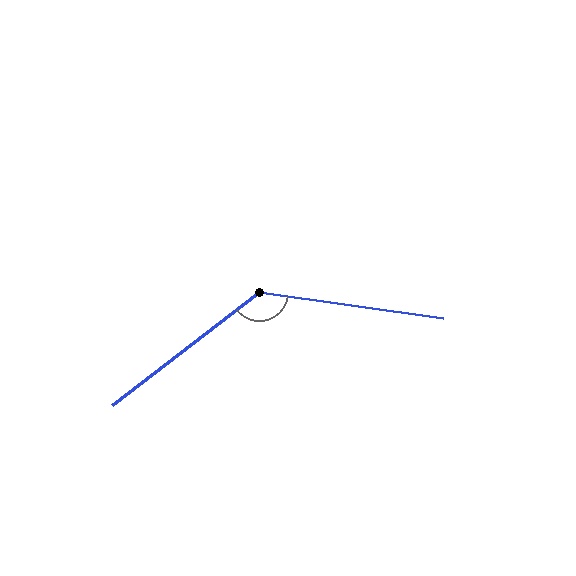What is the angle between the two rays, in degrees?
Approximately 134 degrees.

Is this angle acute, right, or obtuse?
It is obtuse.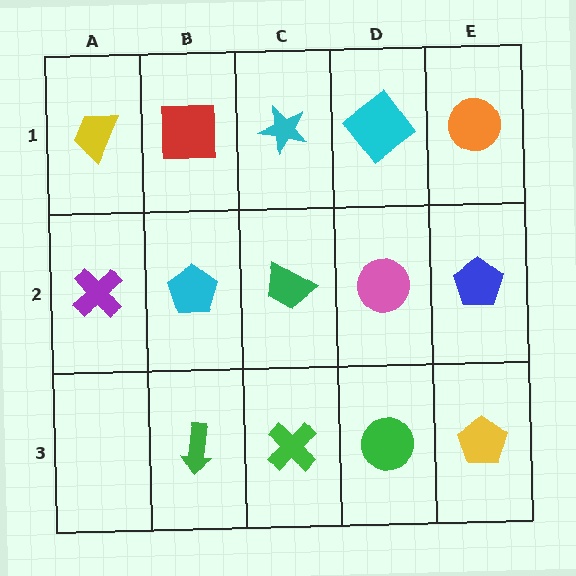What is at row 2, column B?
A cyan pentagon.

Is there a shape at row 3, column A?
No, that cell is empty.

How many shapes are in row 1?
5 shapes.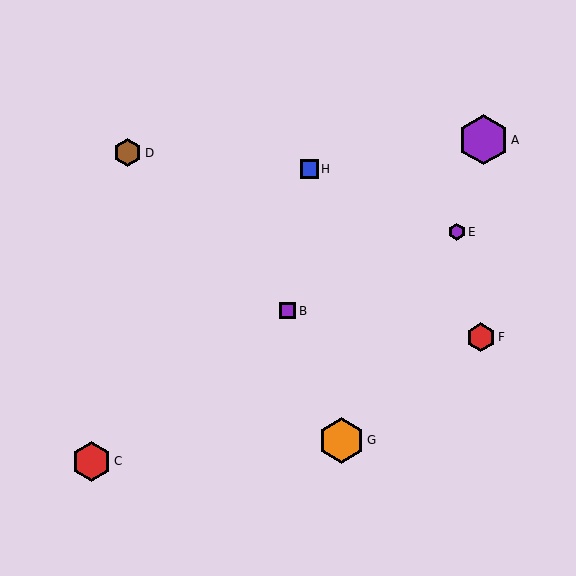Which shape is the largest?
The purple hexagon (labeled A) is the largest.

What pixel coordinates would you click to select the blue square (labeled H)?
Click at (310, 169) to select the blue square H.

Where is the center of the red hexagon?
The center of the red hexagon is at (91, 461).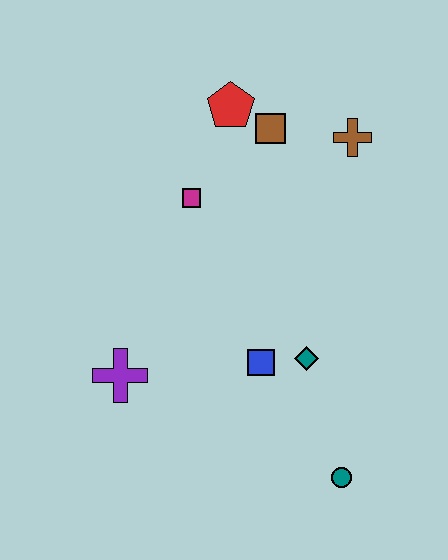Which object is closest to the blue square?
The teal diamond is closest to the blue square.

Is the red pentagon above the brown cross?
Yes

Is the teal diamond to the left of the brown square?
No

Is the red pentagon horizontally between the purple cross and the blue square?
Yes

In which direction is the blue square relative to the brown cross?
The blue square is below the brown cross.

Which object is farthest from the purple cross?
The brown cross is farthest from the purple cross.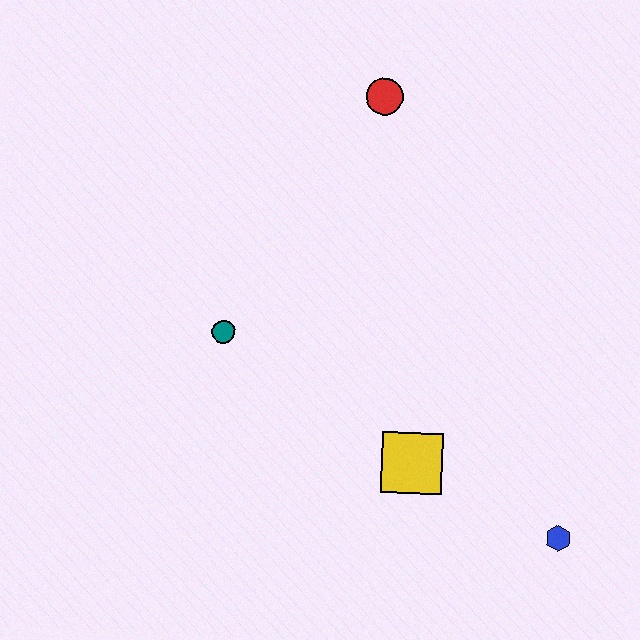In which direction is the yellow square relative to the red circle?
The yellow square is below the red circle.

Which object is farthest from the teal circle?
The blue hexagon is farthest from the teal circle.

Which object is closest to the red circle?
The teal circle is closest to the red circle.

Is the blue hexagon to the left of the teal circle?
No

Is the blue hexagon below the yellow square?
Yes